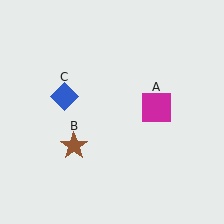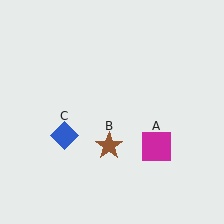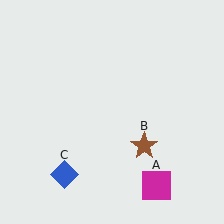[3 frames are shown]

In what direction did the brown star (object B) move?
The brown star (object B) moved right.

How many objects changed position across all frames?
3 objects changed position: magenta square (object A), brown star (object B), blue diamond (object C).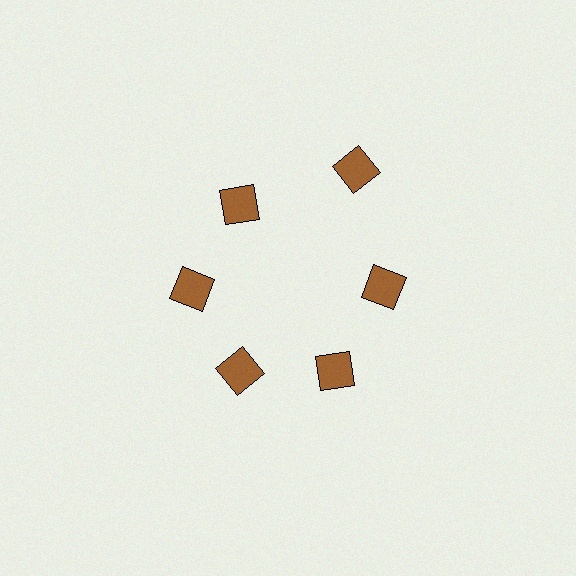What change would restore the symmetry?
The symmetry would be restored by moving it inward, back onto the ring so that all 6 diamonds sit at equal angles and equal distance from the center.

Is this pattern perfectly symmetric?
No. The 6 brown diamonds are arranged in a ring, but one element near the 1 o'clock position is pushed outward from the center, breaking the 6-fold rotational symmetry.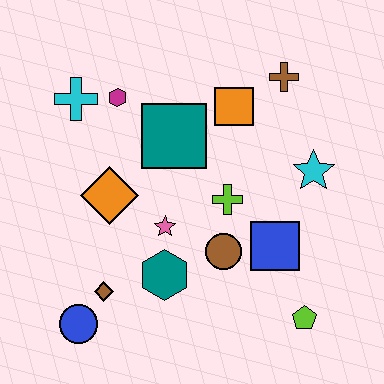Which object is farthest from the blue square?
The cyan cross is farthest from the blue square.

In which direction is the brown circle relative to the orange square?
The brown circle is below the orange square.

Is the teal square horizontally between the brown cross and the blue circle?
Yes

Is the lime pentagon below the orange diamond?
Yes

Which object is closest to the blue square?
The brown circle is closest to the blue square.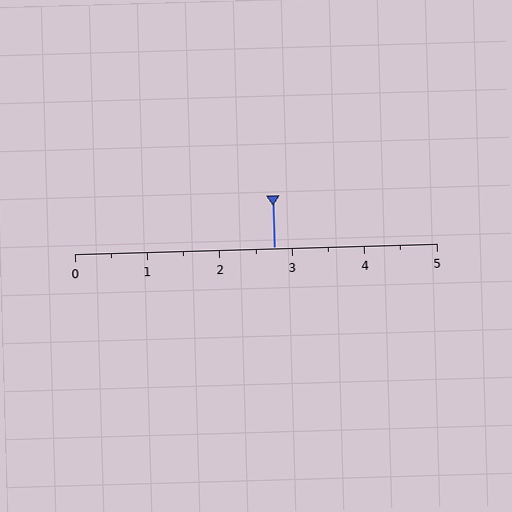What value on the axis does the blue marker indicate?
The marker indicates approximately 2.8.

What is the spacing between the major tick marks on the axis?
The major ticks are spaced 1 apart.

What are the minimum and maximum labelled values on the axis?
The axis runs from 0 to 5.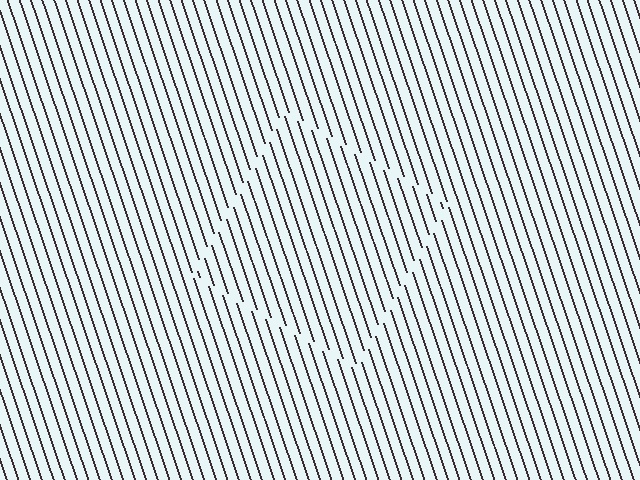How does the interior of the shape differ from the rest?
The interior of the shape contains the same grating, shifted by half a period — the contour is defined by the phase discontinuity where line-ends from the inner and outer gratings abut.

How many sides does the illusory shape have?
4 sides — the line-ends trace a square.